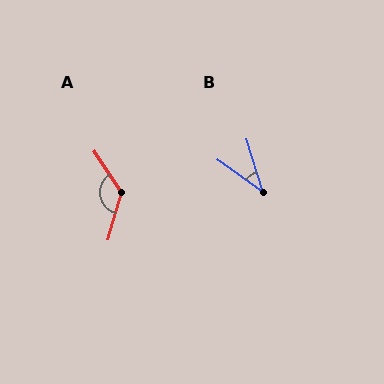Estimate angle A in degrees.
Approximately 131 degrees.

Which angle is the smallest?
B, at approximately 37 degrees.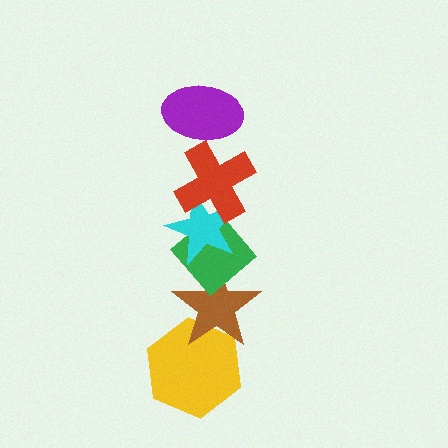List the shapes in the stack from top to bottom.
From top to bottom: the purple ellipse, the red cross, the cyan star, the green diamond, the brown star, the yellow hexagon.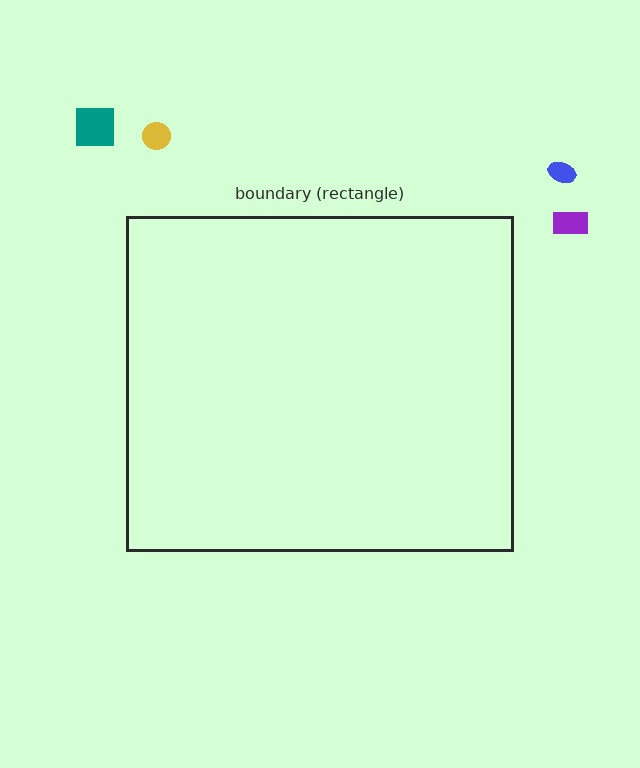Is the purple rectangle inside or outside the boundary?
Outside.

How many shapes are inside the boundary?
0 inside, 4 outside.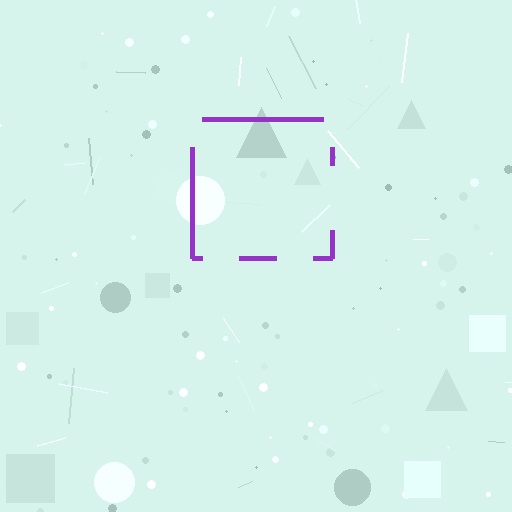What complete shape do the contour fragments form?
The contour fragments form a square.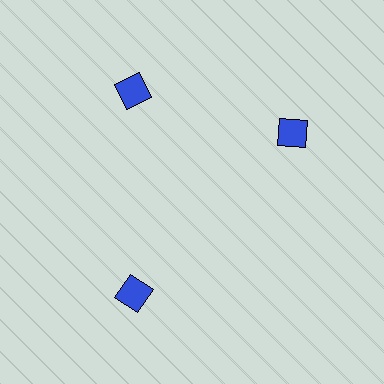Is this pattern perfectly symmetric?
No. The 3 blue diamonds are arranged in a ring, but one element near the 3 o'clock position is rotated out of alignment along the ring, breaking the 3-fold rotational symmetry.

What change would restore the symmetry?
The symmetry would be restored by rotating it back into even spacing with its neighbors so that all 3 diamonds sit at equal angles and equal distance from the center.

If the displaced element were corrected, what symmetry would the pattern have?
It would have 3-fold rotational symmetry — the pattern would map onto itself every 120 degrees.